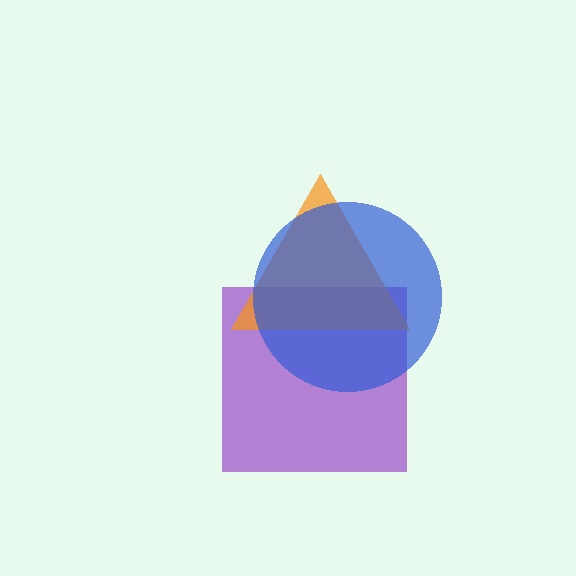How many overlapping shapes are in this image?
There are 3 overlapping shapes in the image.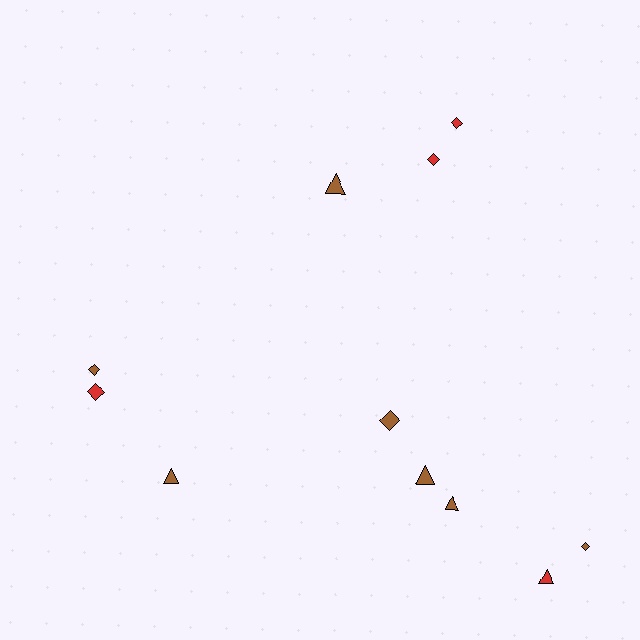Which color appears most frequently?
Brown, with 7 objects.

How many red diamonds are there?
There are 3 red diamonds.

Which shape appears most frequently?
Diamond, with 6 objects.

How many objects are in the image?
There are 11 objects.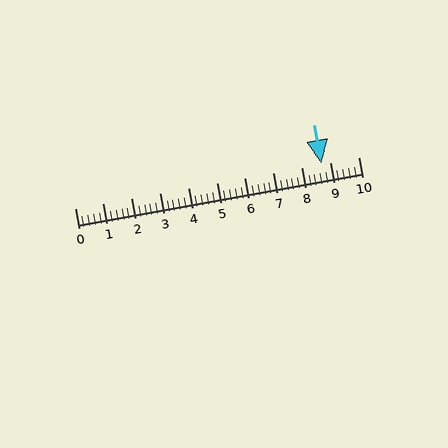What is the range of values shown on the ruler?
The ruler shows values from 0 to 10.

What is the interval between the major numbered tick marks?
The major tick marks are spaced 1 units apart.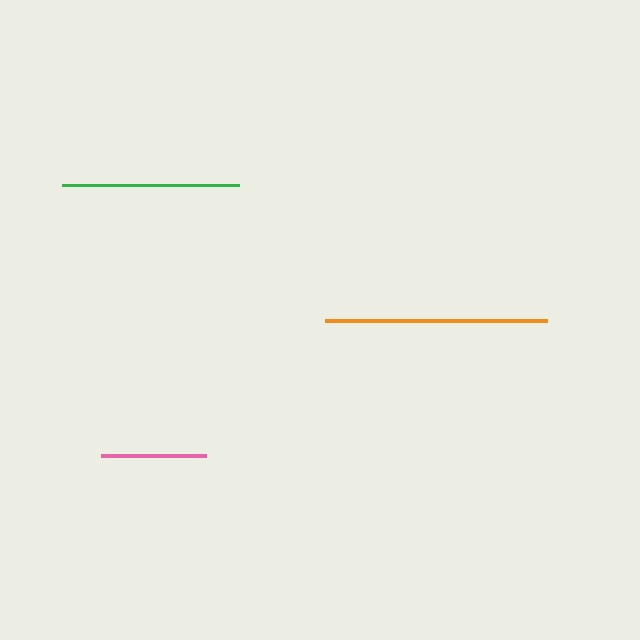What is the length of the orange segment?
The orange segment is approximately 222 pixels long.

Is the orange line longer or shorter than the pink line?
The orange line is longer than the pink line.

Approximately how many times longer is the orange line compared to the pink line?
The orange line is approximately 2.1 times the length of the pink line.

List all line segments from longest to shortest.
From longest to shortest: orange, green, pink.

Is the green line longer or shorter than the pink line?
The green line is longer than the pink line.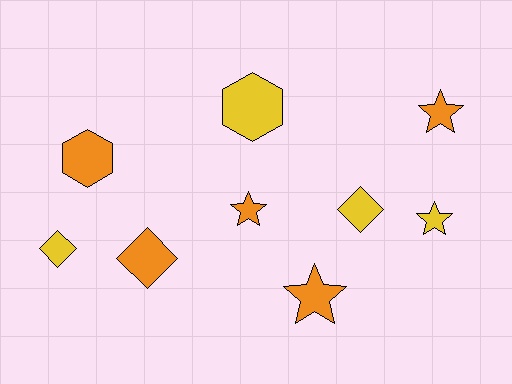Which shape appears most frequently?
Star, with 4 objects.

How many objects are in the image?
There are 9 objects.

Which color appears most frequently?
Orange, with 5 objects.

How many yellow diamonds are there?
There are 2 yellow diamonds.